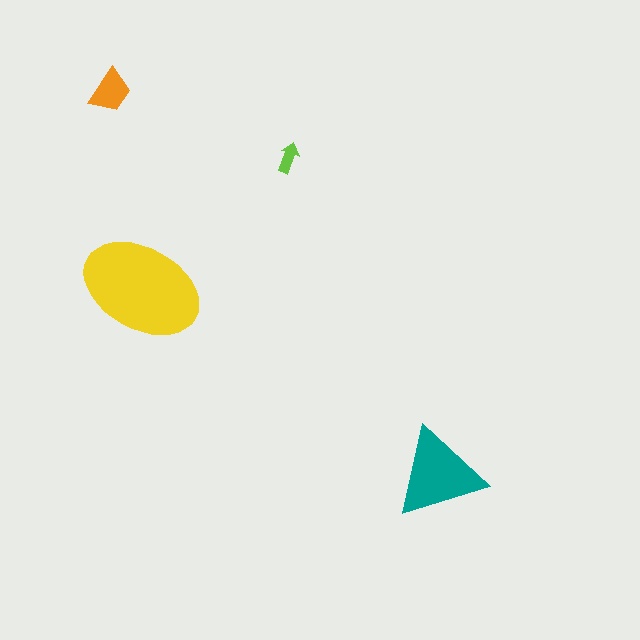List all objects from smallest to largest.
The lime arrow, the orange trapezoid, the teal triangle, the yellow ellipse.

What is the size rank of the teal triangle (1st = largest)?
2nd.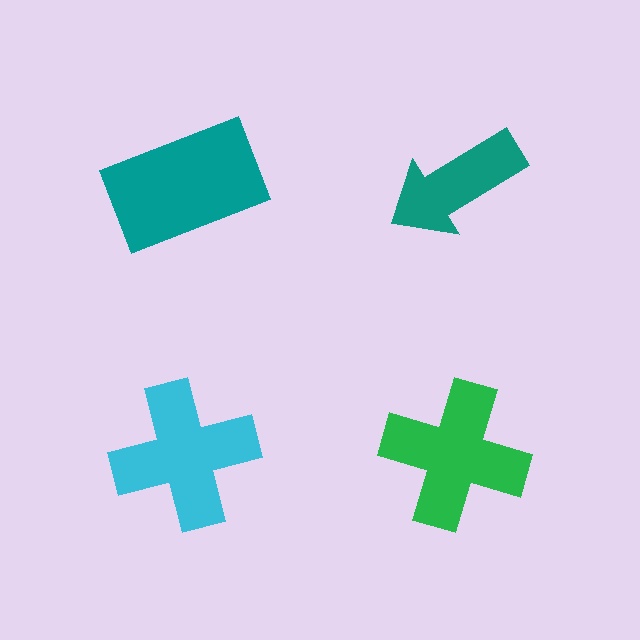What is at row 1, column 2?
A teal arrow.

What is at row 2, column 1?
A cyan cross.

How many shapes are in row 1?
2 shapes.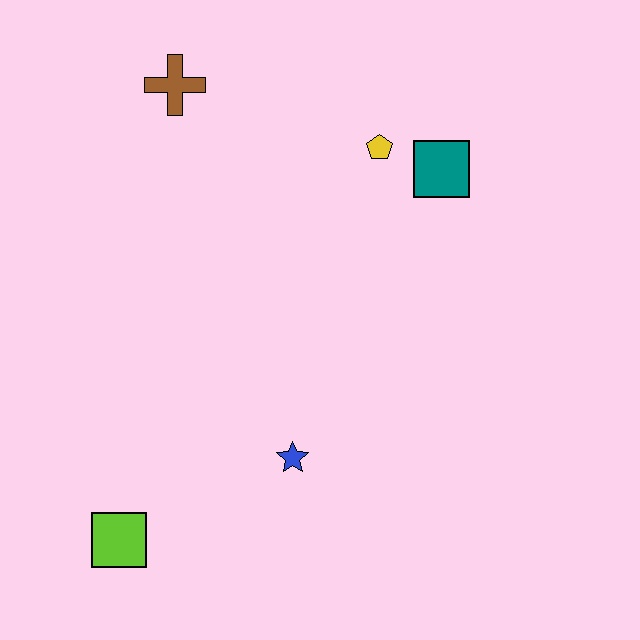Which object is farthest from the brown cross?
The lime square is farthest from the brown cross.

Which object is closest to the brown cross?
The yellow pentagon is closest to the brown cross.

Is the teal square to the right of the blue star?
Yes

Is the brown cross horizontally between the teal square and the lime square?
Yes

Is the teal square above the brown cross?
No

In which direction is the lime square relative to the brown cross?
The lime square is below the brown cross.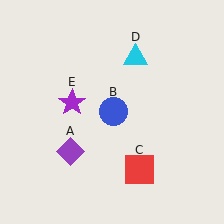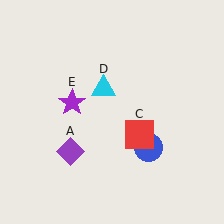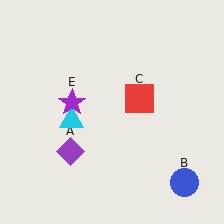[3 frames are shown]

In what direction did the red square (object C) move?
The red square (object C) moved up.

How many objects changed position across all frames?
3 objects changed position: blue circle (object B), red square (object C), cyan triangle (object D).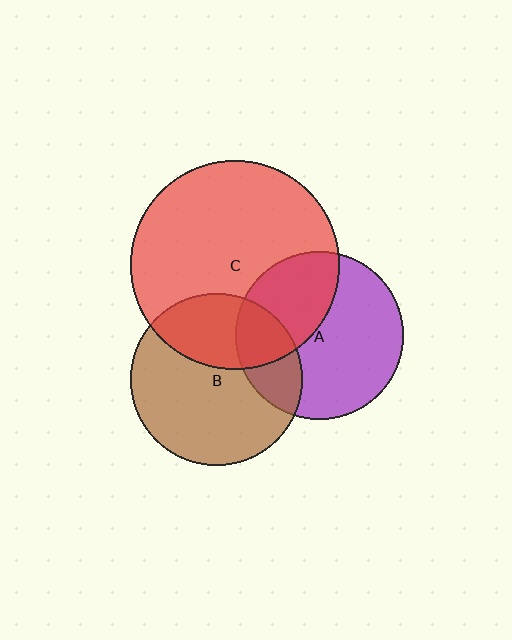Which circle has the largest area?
Circle C (red).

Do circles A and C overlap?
Yes.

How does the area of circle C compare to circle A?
Approximately 1.5 times.